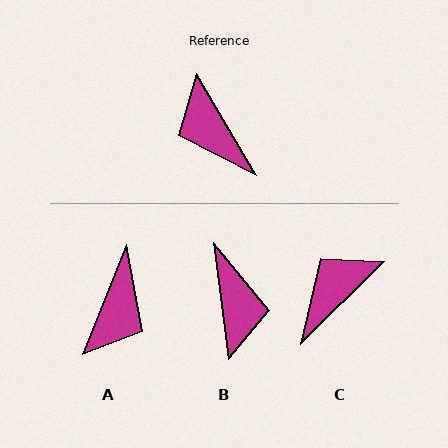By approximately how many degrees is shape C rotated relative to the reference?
Approximately 76 degrees clockwise.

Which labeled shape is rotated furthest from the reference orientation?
B, about 157 degrees away.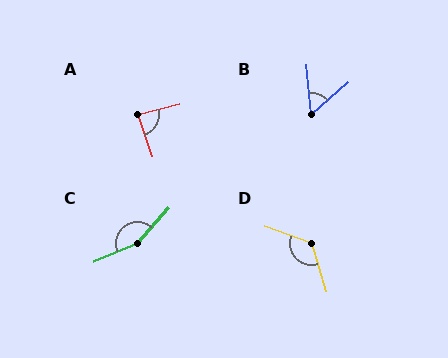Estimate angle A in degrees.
Approximately 86 degrees.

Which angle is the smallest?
B, at approximately 54 degrees.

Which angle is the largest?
C, at approximately 153 degrees.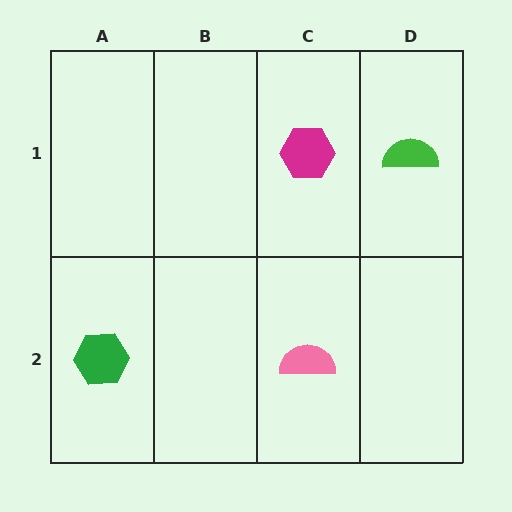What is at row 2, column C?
A pink semicircle.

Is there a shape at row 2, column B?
No, that cell is empty.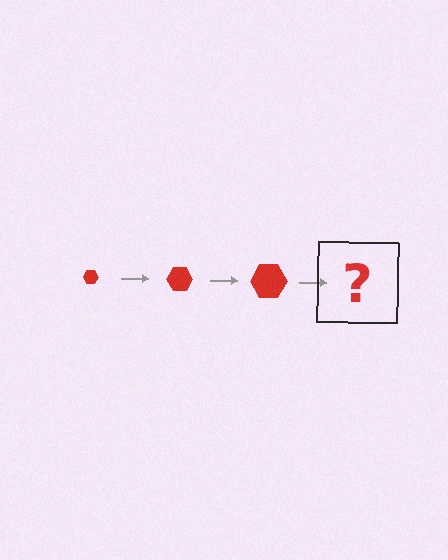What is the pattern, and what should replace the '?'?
The pattern is that the hexagon gets progressively larger each step. The '?' should be a red hexagon, larger than the previous one.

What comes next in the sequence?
The next element should be a red hexagon, larger than the previous one.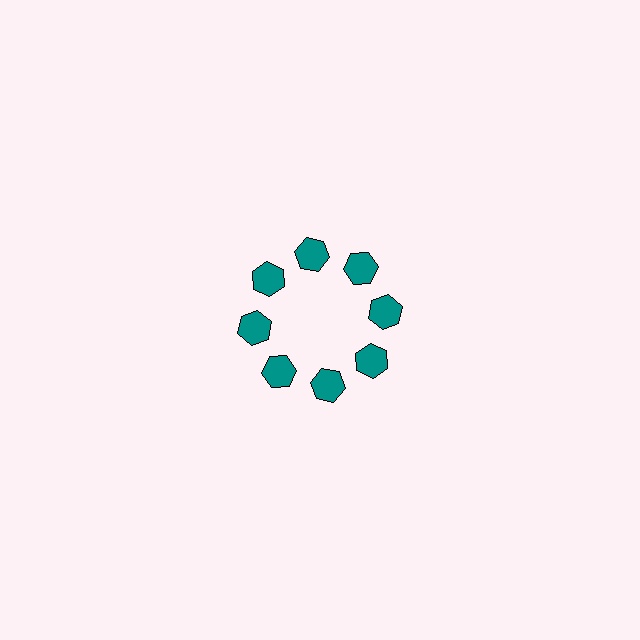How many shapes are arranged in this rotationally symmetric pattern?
There are 8 shapes, arranged in 8 groups of 1.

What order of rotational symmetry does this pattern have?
This pattern has 8-fold rotational symmetry.